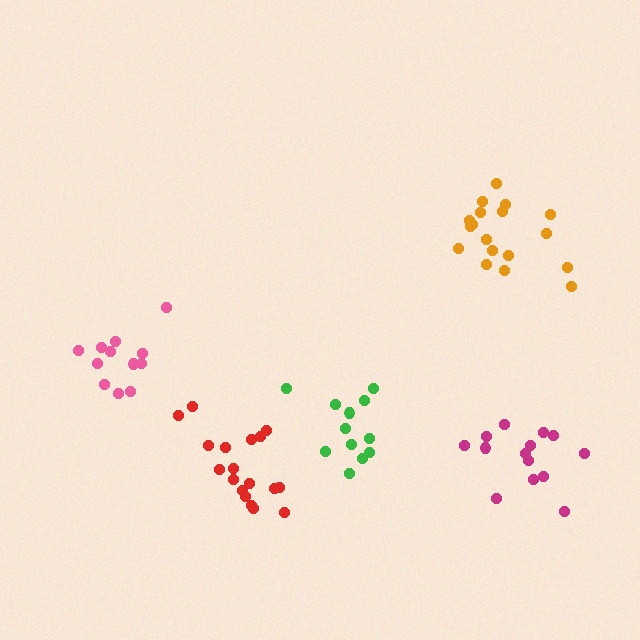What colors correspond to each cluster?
The clusters are colored: magenta, orange, red, pink, green.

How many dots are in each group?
Group 1: 14 dots, Group 2: 18 dots, Group 3: 18 dots, Group 4: 12 dots, Group 5: 12 dots (74 total).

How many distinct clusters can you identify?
There are 5 distinct clusters.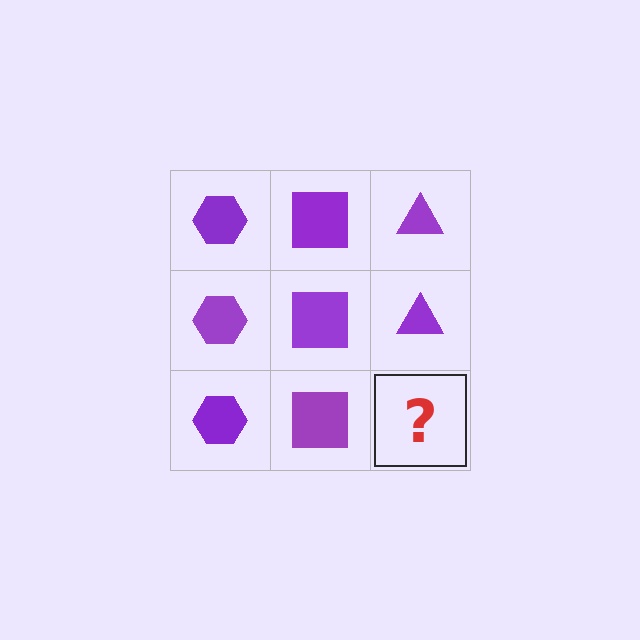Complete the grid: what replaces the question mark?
The question mark should be replaced with a purple triangle.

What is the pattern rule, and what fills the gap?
The rule is that each column has a consistent shape. The gap should be filled with a purple triangle.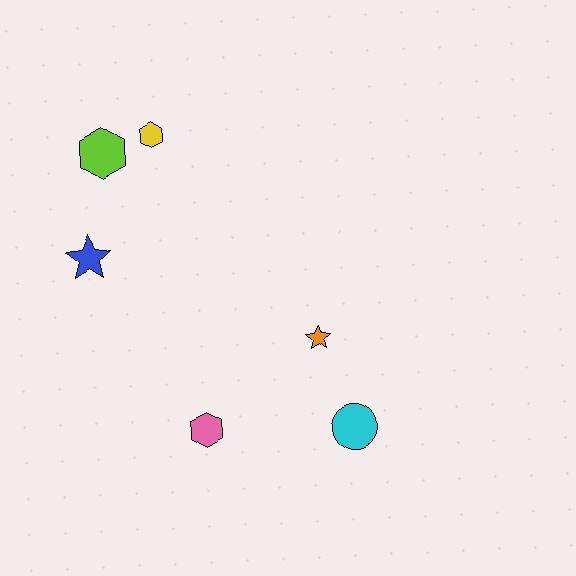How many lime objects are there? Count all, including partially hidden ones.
There is 1 lime object.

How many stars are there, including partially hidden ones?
There are 2 stars.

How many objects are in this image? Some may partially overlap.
There are 6 objects.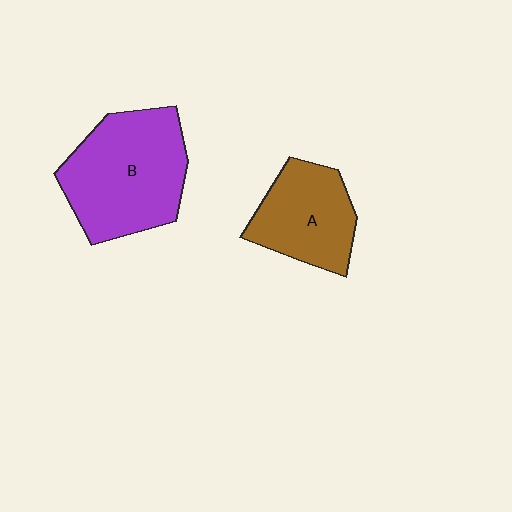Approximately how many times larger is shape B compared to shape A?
Approximately 1.5 times.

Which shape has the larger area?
Shape B (purple).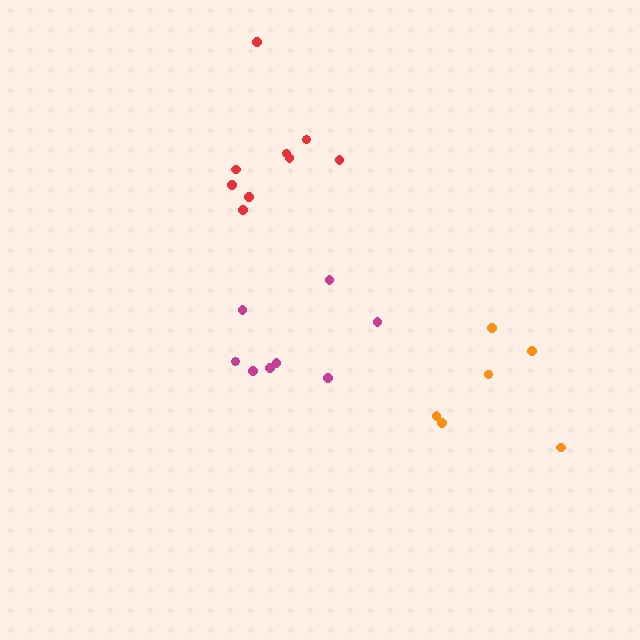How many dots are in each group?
Group 1: 8 dots, Group 2: 6 dots, Group 3: 9 dots (23 total).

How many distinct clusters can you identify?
There are 3 distinct clusters.